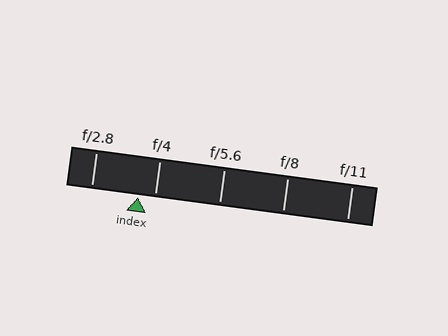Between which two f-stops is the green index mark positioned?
The index mark is between f/2.8 and f/4.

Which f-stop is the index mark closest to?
The index mark is closest to f/4.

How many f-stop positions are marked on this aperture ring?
There are 5 f-stop positions marked.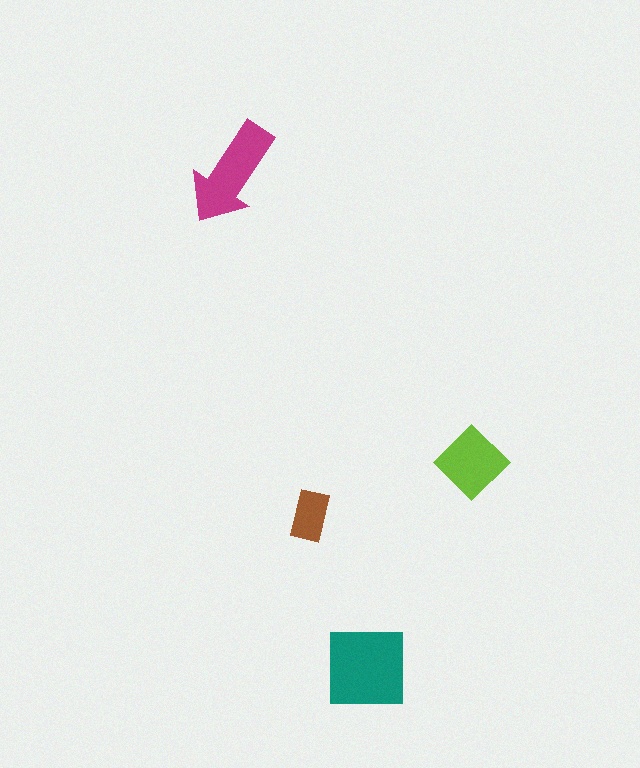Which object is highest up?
The magenta arrow is topmost.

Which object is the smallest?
The brown rectangle.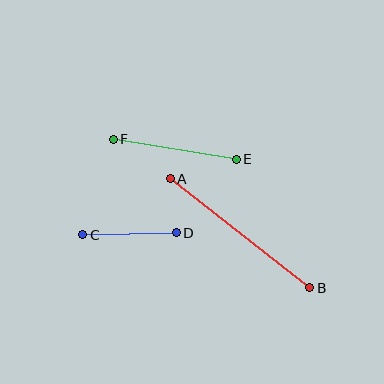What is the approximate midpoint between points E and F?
The midpoint is at approximately (175, 149) pixels.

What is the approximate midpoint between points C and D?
The midpoint is at approximately (129, 234) pixels.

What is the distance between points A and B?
The distance is approximately 177 pixels.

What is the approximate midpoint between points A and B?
The midpoint is at approximately (240, 233) pixels.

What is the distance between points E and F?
The distance is approximately 125 pixels.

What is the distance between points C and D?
The distance is approximately 93 pixels.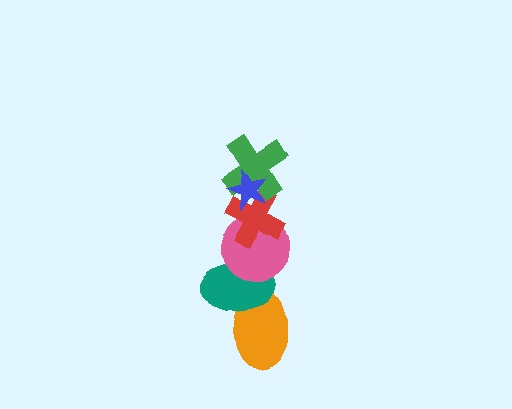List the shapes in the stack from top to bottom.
From top to bottom: the blue star, the green cross, the red cross, the pink circle, the teal ellipse, the orange ellipse.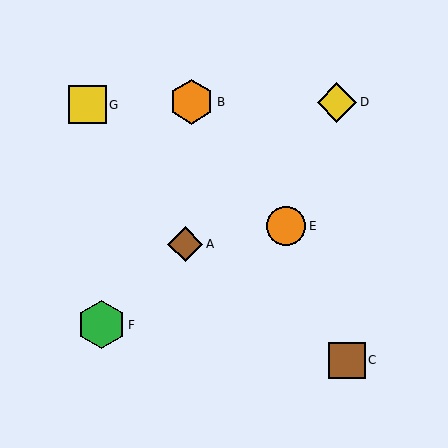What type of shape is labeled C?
Shape C is a brown square.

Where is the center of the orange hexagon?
The center of the orange hexagon is at (191, 102).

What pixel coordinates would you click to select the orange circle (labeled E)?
Click at (286, 226) to select the orange circle E.